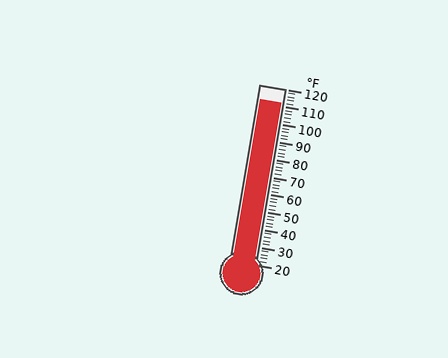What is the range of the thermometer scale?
The thermometer scale ranges from 20°F to 120°F.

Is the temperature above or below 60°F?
The temperature is above 60°F.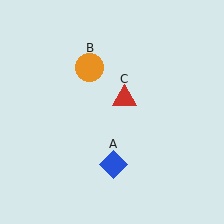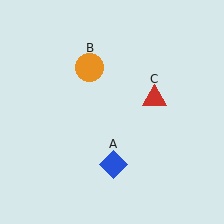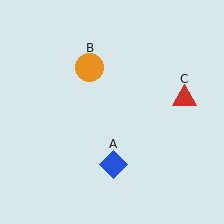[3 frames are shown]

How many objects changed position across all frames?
1 object changed position: red triangle (object C).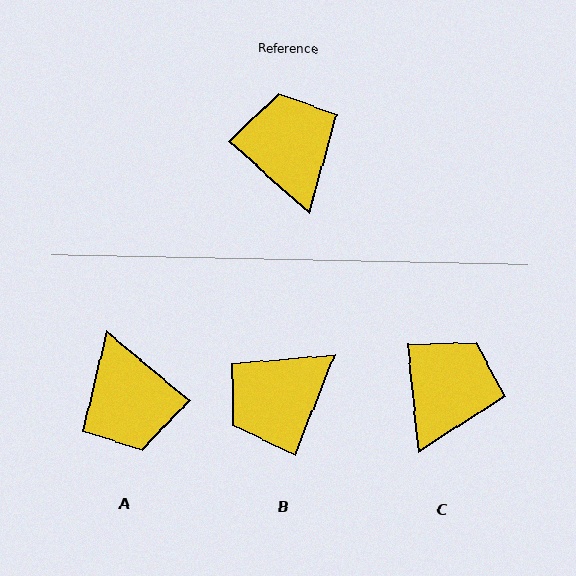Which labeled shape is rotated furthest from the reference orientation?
A, about 178 degrees away.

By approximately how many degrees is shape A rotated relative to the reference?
Approximately 178 degrees clockwise.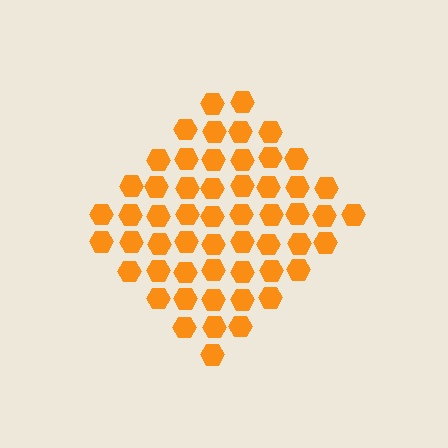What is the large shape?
The large shape is a diamond.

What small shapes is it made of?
It is made of small hexagons.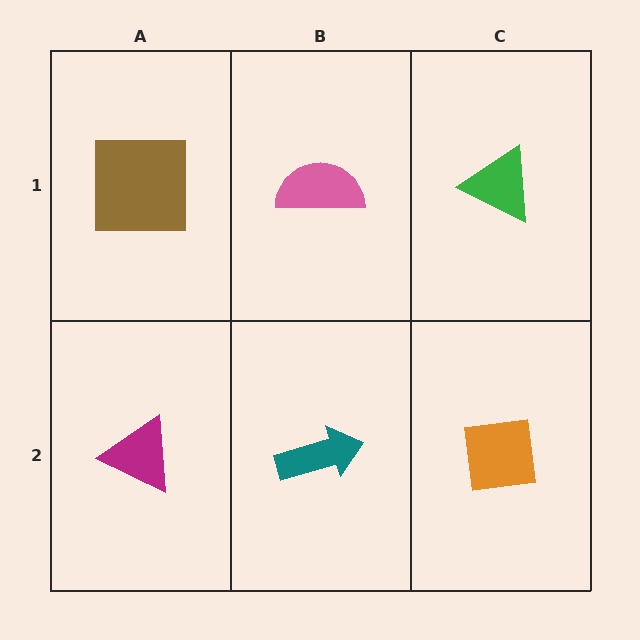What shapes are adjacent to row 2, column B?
A pink semicircle (row 1, column B), a magenta triangle (row 2, column A), an orange square (row 2, column C).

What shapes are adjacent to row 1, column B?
A teal arrow (row 2, column B), a brown square (row 1, column A), a green triangle (row 1, column C).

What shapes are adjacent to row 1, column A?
A magenta triangle (row 2, column A), a pink semicircle (row 1, column B).